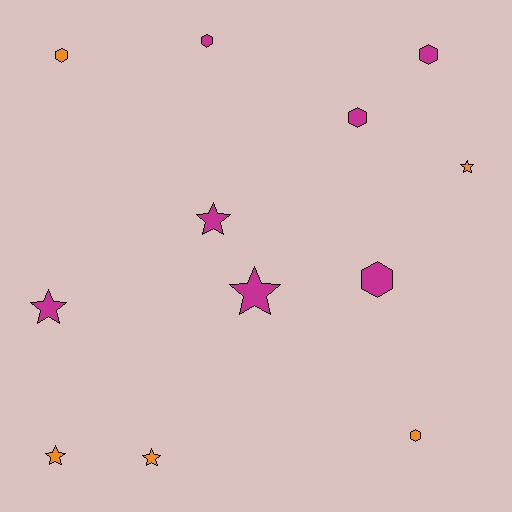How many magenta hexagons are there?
There are 4 magenta hexagons.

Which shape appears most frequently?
Hexagon, with 6 objects.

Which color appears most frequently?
Magenta, with 7 objects.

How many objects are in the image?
There are 12 objects.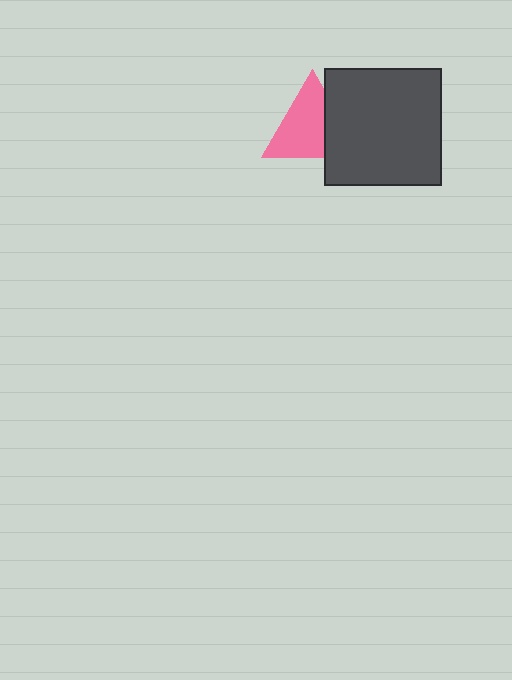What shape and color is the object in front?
The object in front is a dark gray square.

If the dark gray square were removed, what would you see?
You would see the complete pink triangle.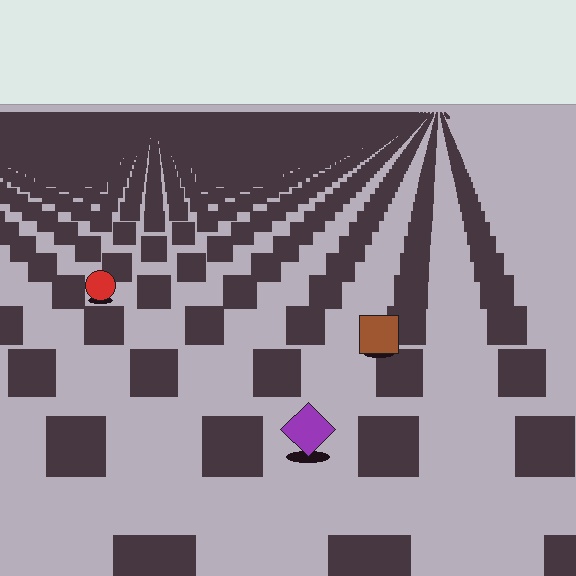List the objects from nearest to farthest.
From nearest to farthest: the purple diamond, the brown square, the red circle.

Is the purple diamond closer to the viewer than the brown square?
Yes. The purple diamond is closer — you can tell from the texture gradient: the ground texture is coarser near it.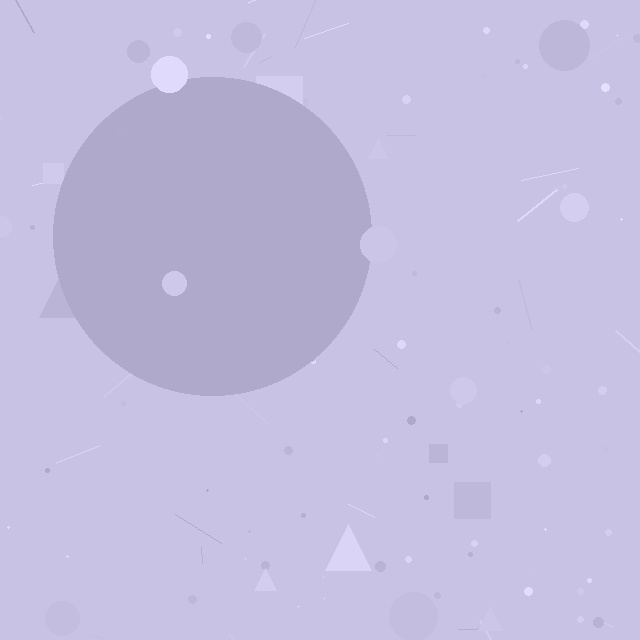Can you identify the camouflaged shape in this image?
The camouflaged shape is a circle.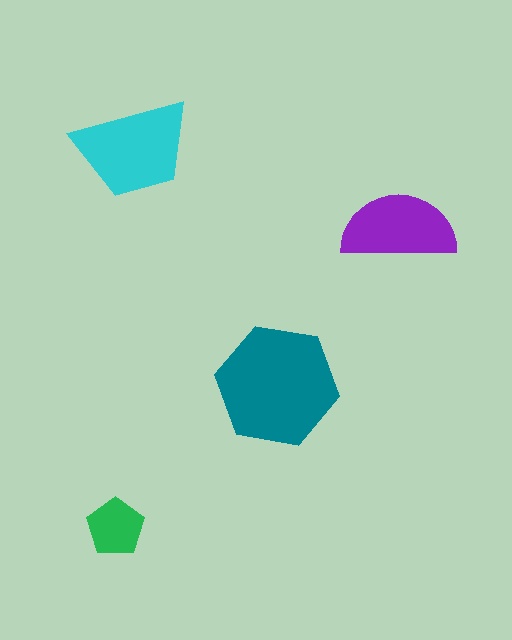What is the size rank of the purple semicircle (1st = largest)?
3rd.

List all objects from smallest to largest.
The green pentagon, the purple semicircle, the cyan trapezoid, the teal hexagon.